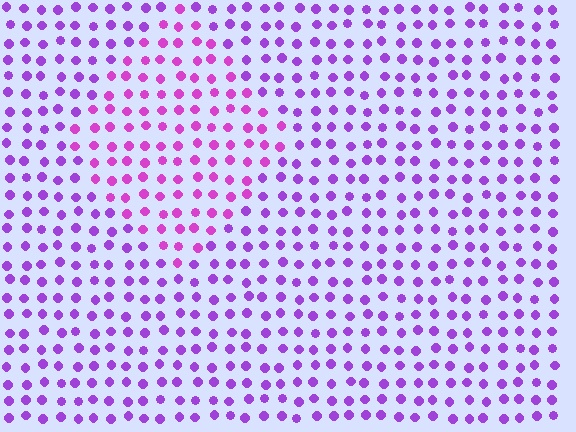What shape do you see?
I see a diamond.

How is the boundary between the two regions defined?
The boundary is defined purely by a slight shift in hue (about 27 degrees). Spacing, size, and orientation are identical on both sides.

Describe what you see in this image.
The image is filled with small purple elements in a uniform arrangement. A diamond-shaped region is visible where the elements are tinted to a slightly different hue, forming a subtle color boundary.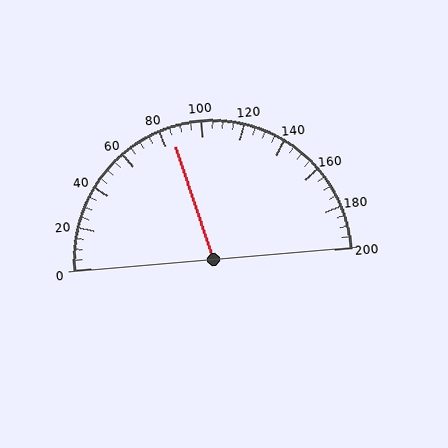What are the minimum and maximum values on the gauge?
The gauge ranges from 0 to 200.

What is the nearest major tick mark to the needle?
The nearest major tick mark is 80.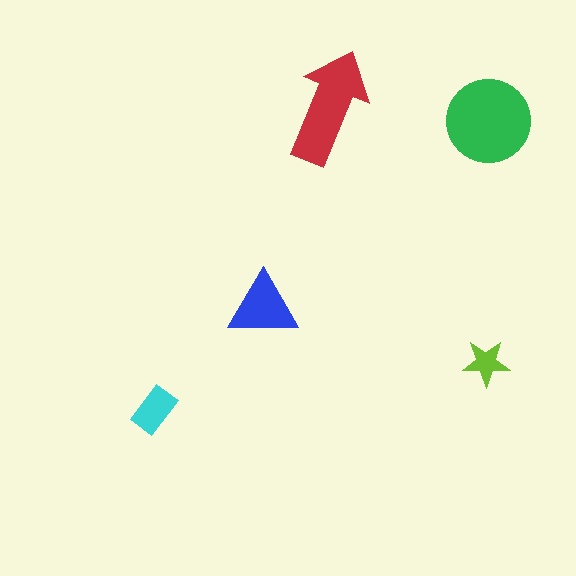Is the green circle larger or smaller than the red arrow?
Larger.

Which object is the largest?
The green circle.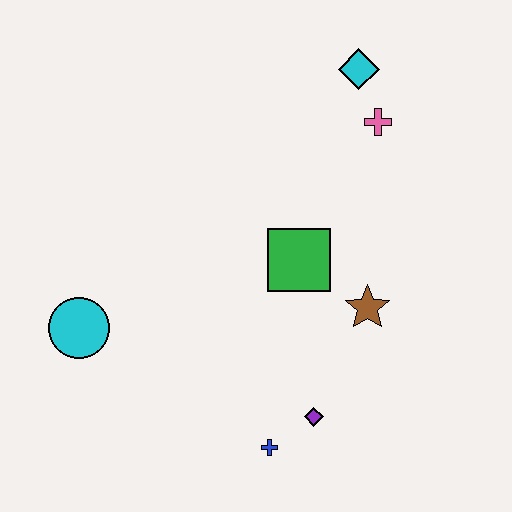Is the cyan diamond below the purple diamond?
No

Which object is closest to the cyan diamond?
The pink cross is closest to the cyan diamond.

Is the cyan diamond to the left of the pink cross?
Yes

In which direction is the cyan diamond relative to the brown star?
The cyan diamond is above the brown star.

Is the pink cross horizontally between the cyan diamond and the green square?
No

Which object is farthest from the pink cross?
The cyan circle is farthest from the pink cross.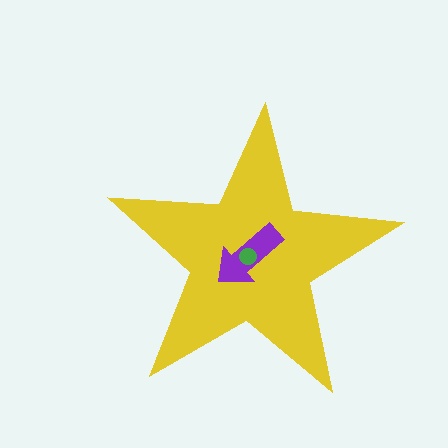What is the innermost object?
The green circle.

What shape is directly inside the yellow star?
The purple arrow.